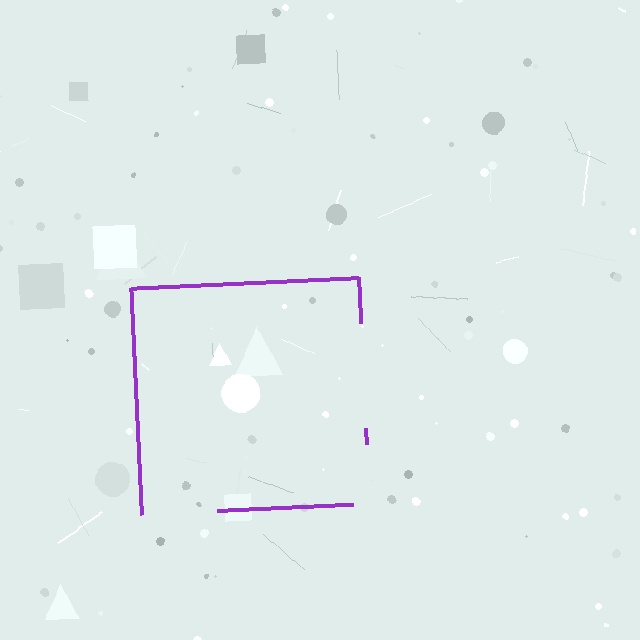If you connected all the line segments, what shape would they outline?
They would outline a square.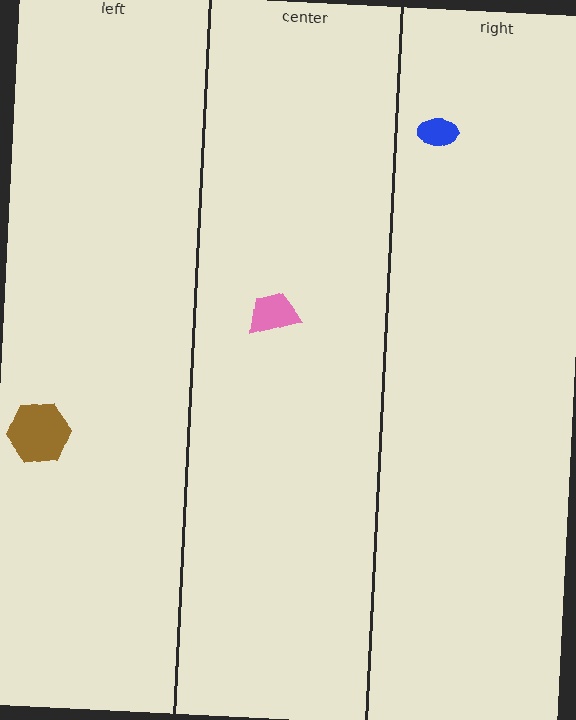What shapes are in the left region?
The brown hexagon.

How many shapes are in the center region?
1.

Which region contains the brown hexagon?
The left region.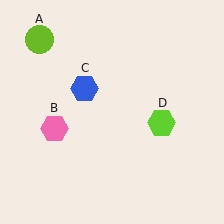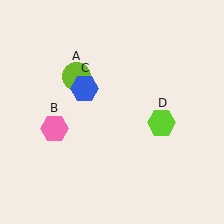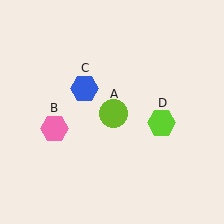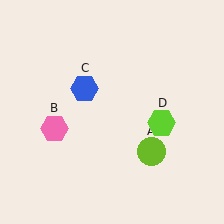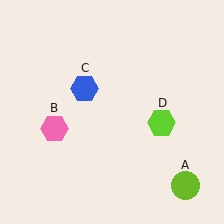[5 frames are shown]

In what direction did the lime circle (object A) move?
The lime circle (object A) moved down and to the right.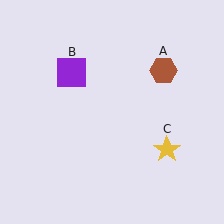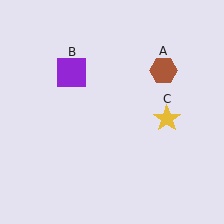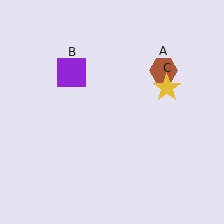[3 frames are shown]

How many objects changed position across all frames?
1 object changed position: yellow star (object C).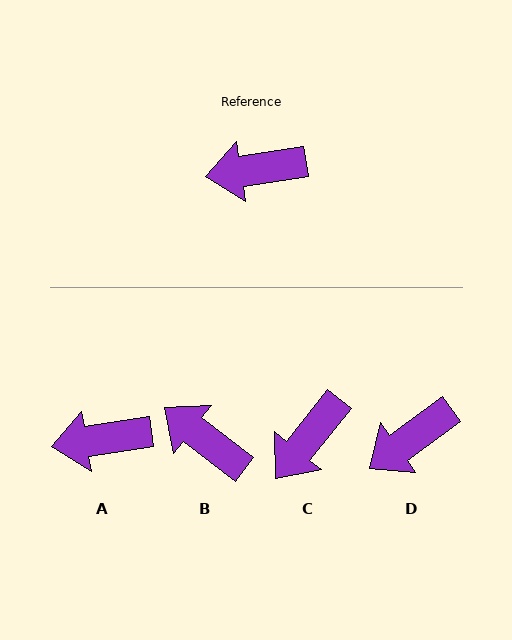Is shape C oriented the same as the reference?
No, it is off by about 43 degrees.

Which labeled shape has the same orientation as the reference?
A.